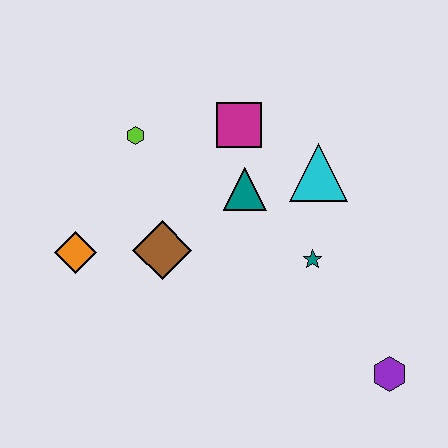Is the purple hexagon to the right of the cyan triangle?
Yes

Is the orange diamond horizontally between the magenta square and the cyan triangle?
No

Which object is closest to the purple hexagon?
The teal star is closest to the purple hexagon.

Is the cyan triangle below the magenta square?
Yes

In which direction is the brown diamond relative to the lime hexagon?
The brown diamond is below the lime hexagon.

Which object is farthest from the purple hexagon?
The lime hexagon is farthest from the purple hexagon.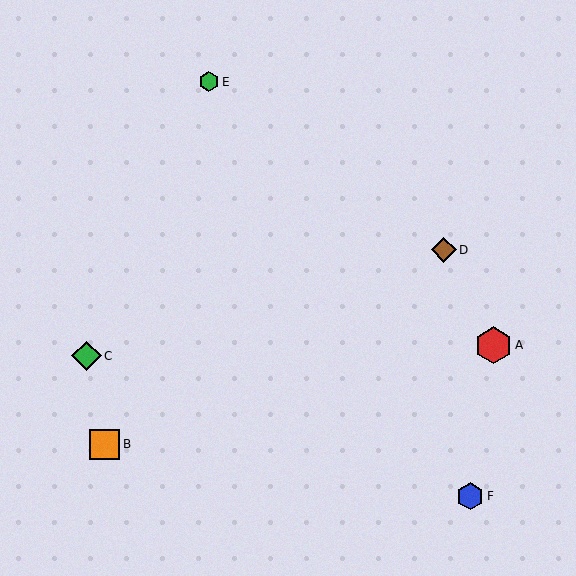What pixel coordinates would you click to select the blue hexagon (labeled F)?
Click at (470, 496) to select the blue hexagon F.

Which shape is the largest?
The red hexagon (labeled A) is the largest.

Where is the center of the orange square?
The center of the orange square is at (104, 444).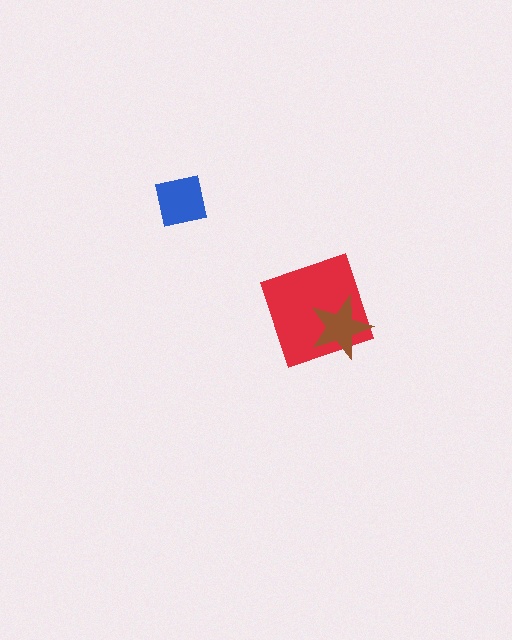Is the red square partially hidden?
Yes, it is partially covered by another shape.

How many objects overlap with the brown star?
1 object overlaps with the brown star.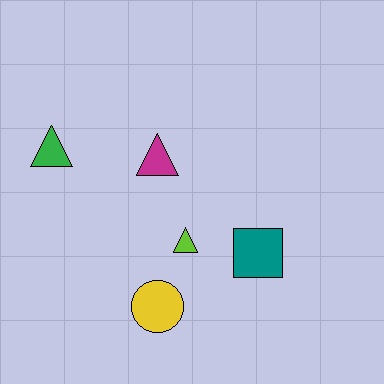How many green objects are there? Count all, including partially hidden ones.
There is 1 green object.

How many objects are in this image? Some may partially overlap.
There are 5 objects.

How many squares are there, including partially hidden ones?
There is 1 square.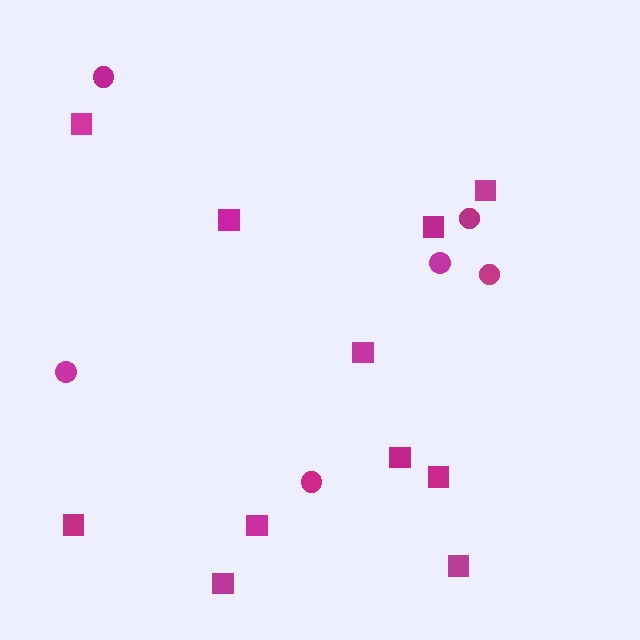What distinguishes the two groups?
There are 2 groups: one group of circles (6) and one group of squares (11).